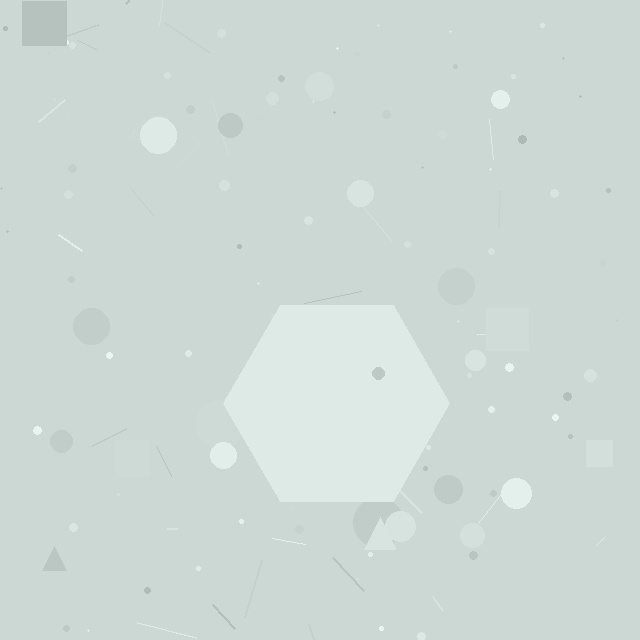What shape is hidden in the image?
A hexagon is hidden in the image.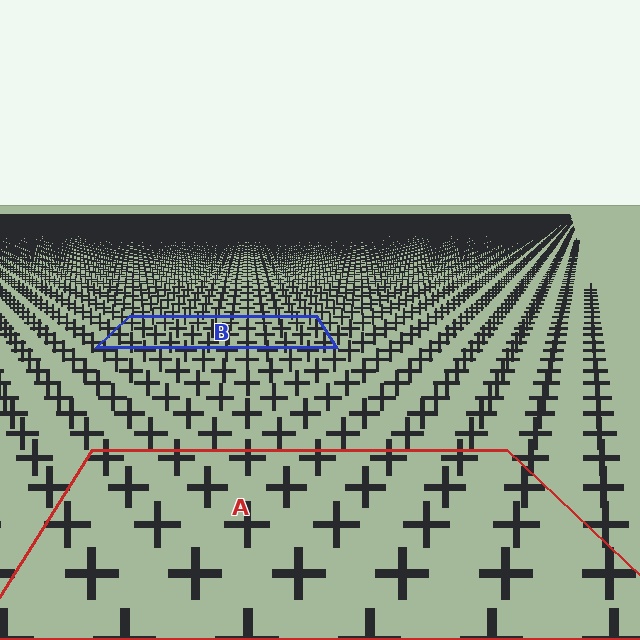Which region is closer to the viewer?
Region A is closer. The texture elements there are larger and more spread out.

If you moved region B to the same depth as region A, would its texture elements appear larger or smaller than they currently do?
They would appear larger. At a closer depth, the same texture elements are projected at a bigger on-screen size.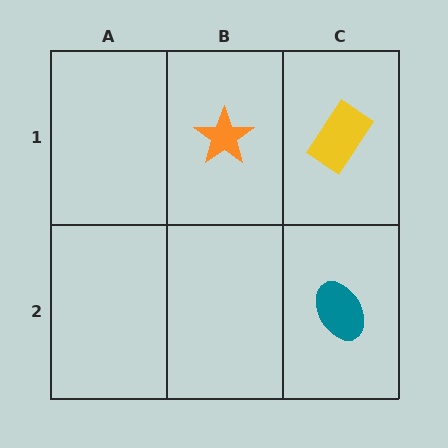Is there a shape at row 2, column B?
No, that cell is empty.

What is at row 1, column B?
An orange star.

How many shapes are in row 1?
2 shapes.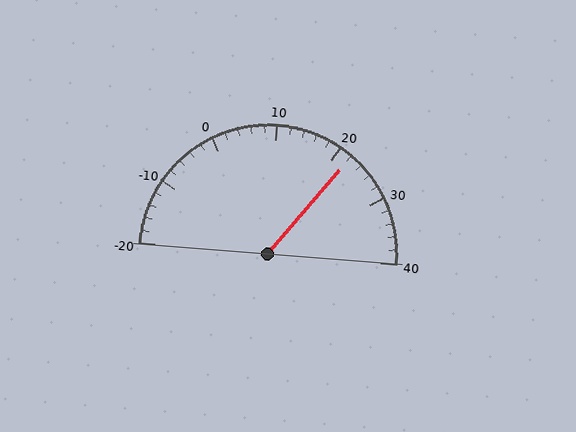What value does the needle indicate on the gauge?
The needle indicates approximately 22.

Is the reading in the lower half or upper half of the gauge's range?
The reading is in the upper half of the range (-20 to 40).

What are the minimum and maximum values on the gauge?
The gauge ranges from -20 to 40.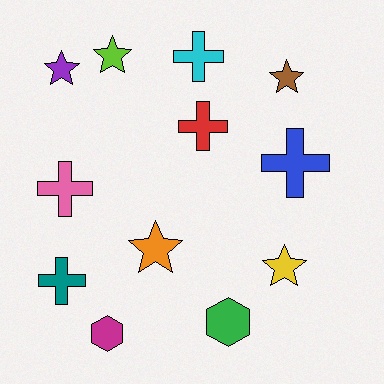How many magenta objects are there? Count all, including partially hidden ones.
There is 1 magenta object.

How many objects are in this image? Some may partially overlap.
There are 12 objects.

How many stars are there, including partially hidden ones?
There are 5 stars.